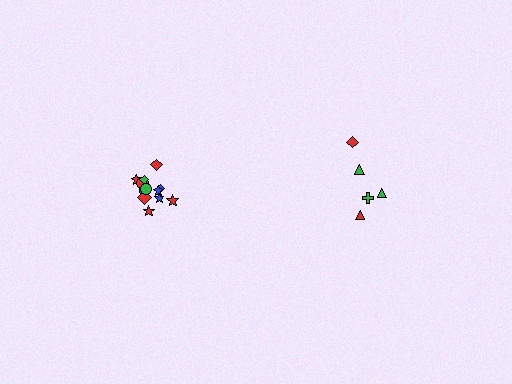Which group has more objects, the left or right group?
The left group.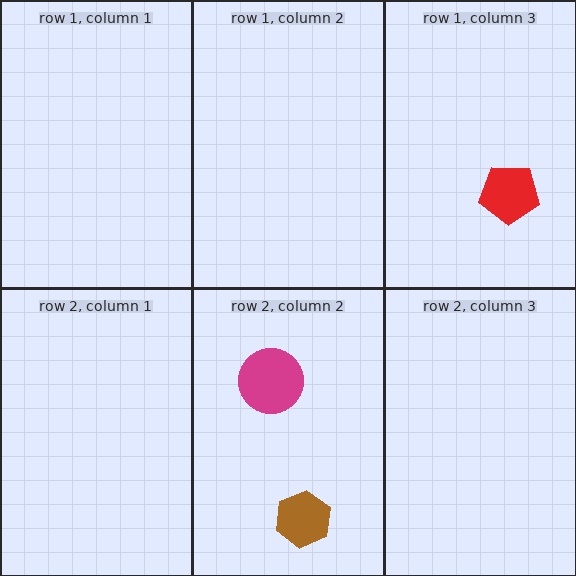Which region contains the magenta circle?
The row 2, column 2 region.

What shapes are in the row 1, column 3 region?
The red pentagon.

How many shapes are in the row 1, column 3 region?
1.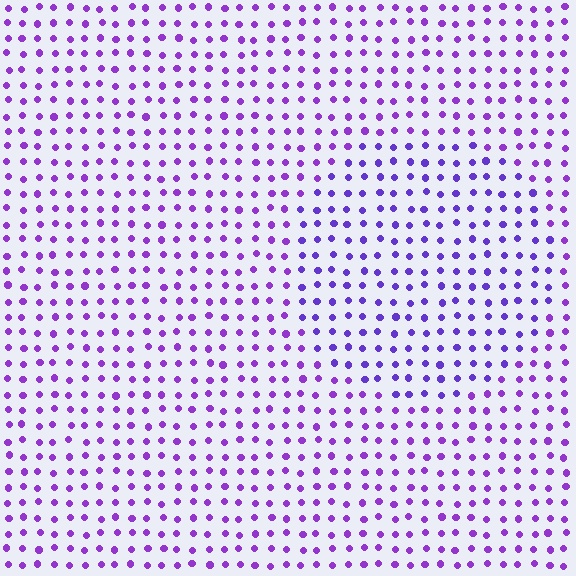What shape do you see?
I see a circle.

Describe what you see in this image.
The image is filled with small purple elements in a uniform arrangement. A circle-shaped region is visible where the elements are tinted to a slightly different hue, forming a subtle color boundary.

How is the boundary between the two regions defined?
The boundary is defined purely by a slight shift in hue (about 19 degrees). Spacing, size, and orientation are identical on both sides.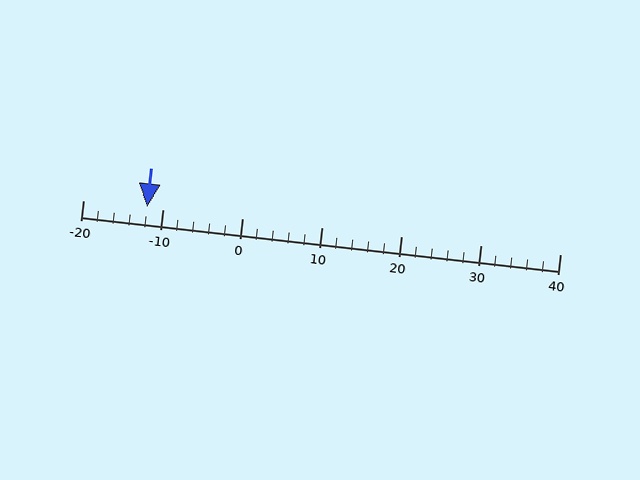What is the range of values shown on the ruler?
The ruler shows values from -20 to 40.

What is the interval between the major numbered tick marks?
The major tick marks are spaced 10 units apart.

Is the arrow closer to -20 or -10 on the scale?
The arrow is closer to -10.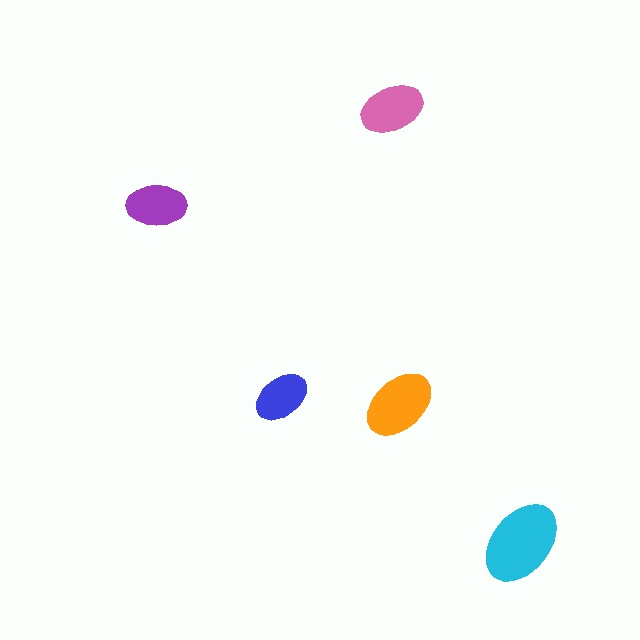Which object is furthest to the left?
The purple ellipse is leftmost.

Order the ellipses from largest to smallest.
the cyan one, the orange one, the pink one, the purple one, the blue one.